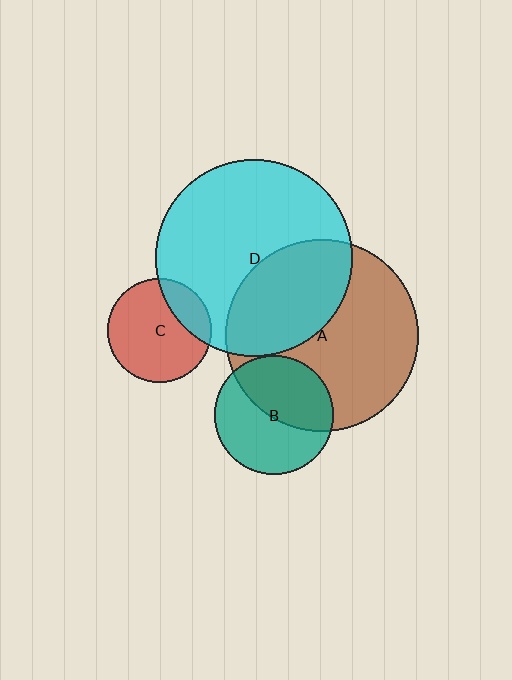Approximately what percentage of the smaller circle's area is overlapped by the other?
Approximately 35%.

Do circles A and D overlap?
Yes.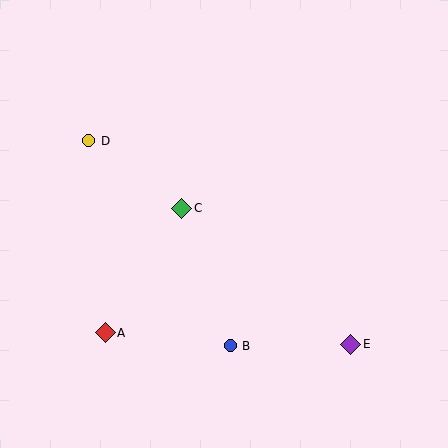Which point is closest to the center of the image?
Point C at (182, 208) is closest to the center.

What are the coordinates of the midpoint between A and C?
The midpoint between A and C is at (143, 271).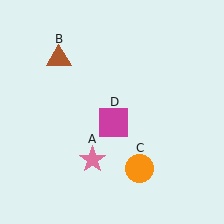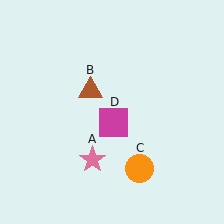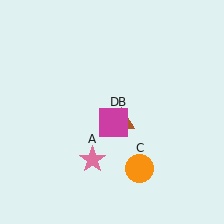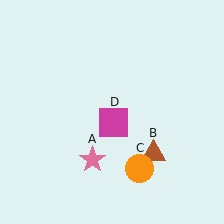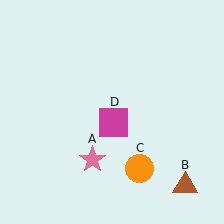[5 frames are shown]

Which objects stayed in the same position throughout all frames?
Pink star (object A) and orange circle (object C) and magenta square (object D) remained stationary.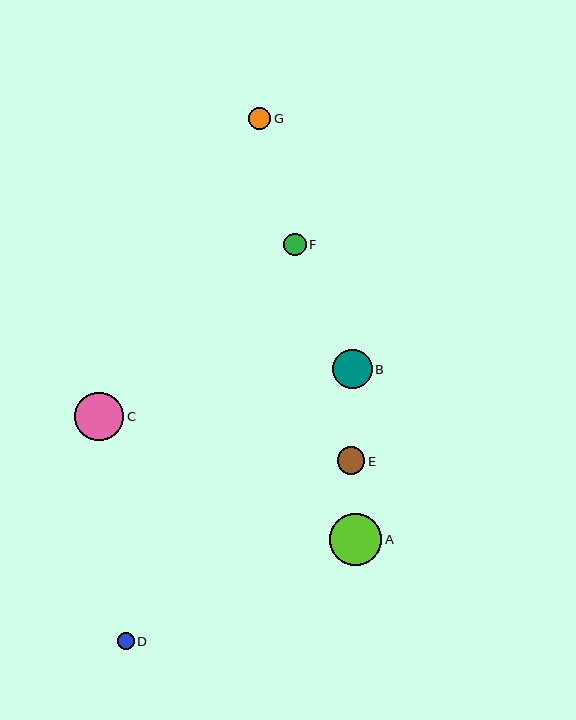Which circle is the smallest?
Circle D is the smallest with a size of approximately 16 pixels.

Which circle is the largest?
Circle A is the largest with a size of approximately 52 pixels.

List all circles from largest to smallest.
From largest to smallest: A, C, B, E, F, G, D.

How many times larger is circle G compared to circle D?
Circle G is approximately 1.4 times the size of circle D.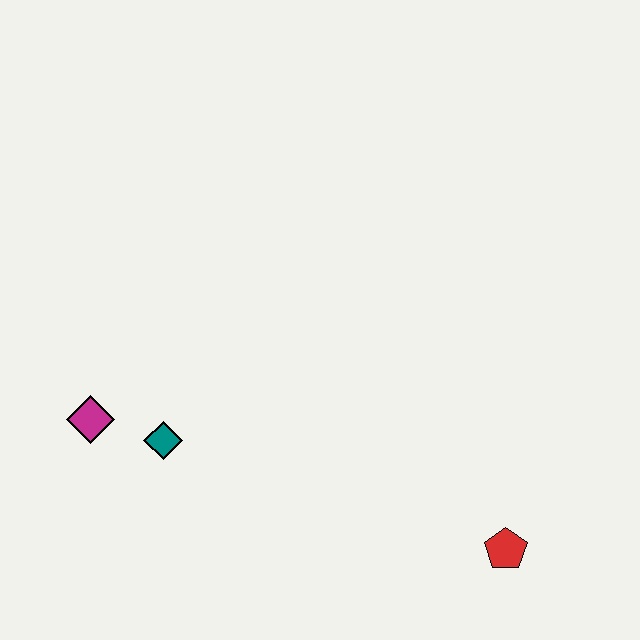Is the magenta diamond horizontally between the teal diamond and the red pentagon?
No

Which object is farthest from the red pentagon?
The magenta diamond is farthest from the red pentagon.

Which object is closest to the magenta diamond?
The teal diamond is closest to the magenta diamond.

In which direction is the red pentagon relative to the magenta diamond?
The red pentagon is to the right of the magenta diamond.